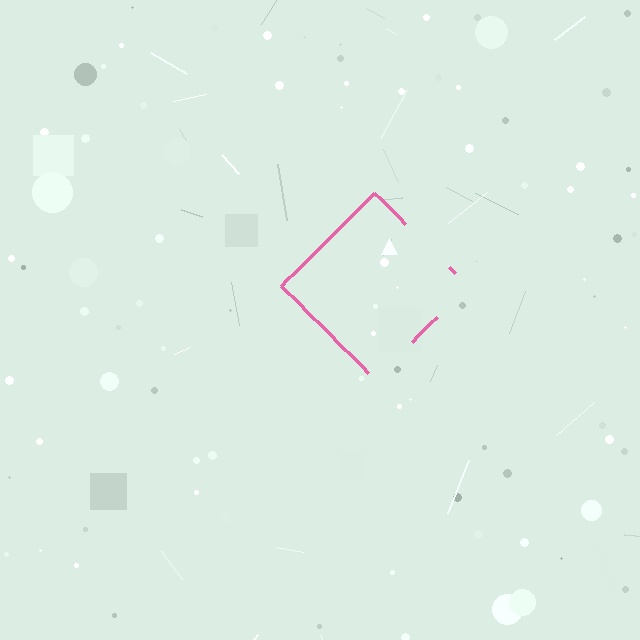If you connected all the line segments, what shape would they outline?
They would outline a diamond.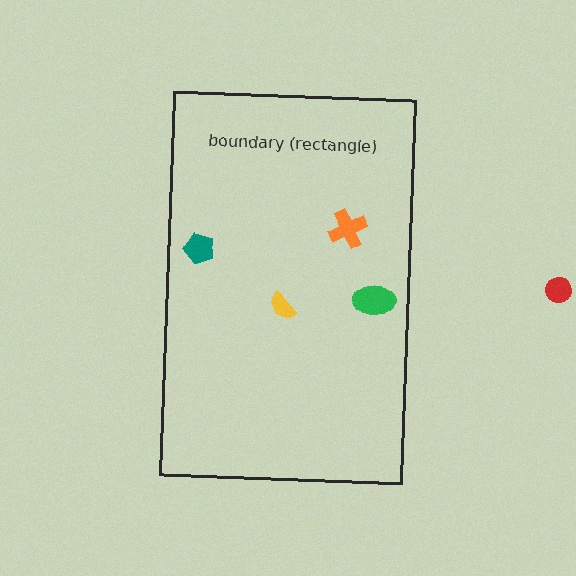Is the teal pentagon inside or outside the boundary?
Inside.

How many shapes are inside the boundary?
4 inside, 1 outside.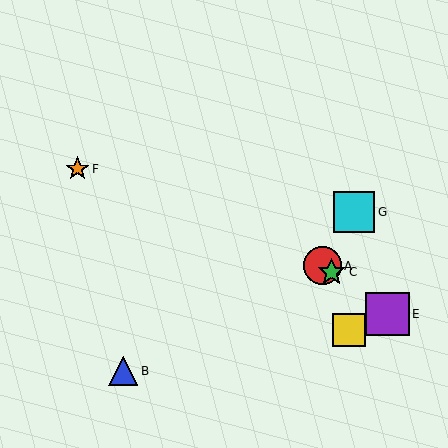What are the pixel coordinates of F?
Object F is at (78, 169).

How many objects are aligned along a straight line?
3 objects (A, C, E) are aligned along a straight line.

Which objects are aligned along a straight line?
Objects A, C, E are aligned along a straight line.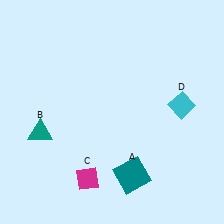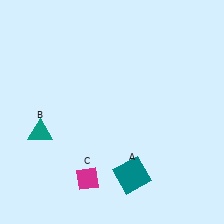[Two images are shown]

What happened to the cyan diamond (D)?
The cyan diamond (D) was removed in Image 2. It was in the top-right area of Image 1.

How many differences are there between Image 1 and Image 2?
There is 1 difference between the two images.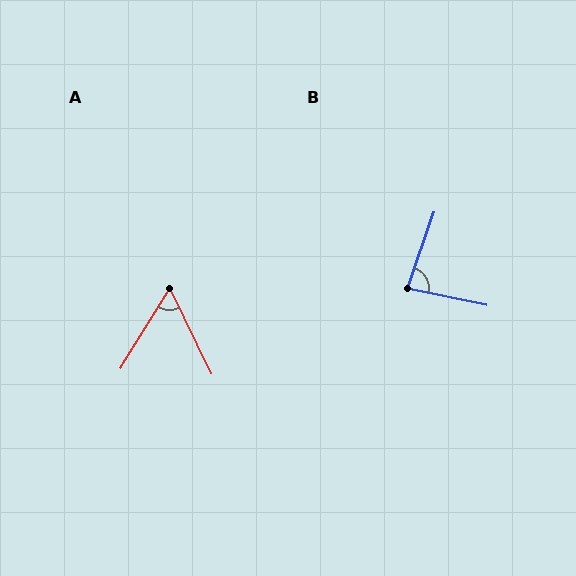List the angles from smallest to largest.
A (57°), B (83°).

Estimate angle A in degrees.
Approximately 57 degrees.